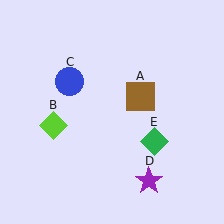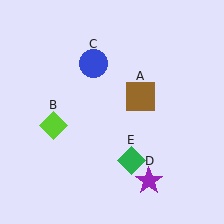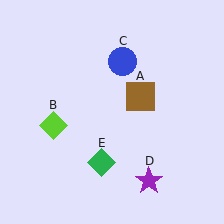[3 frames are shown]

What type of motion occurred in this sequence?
The blue circle (object C), green diamond (object E) rotated clockwise around the center of the scene.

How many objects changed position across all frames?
2 objects changed position: blue circle (object C), green diamond (object E).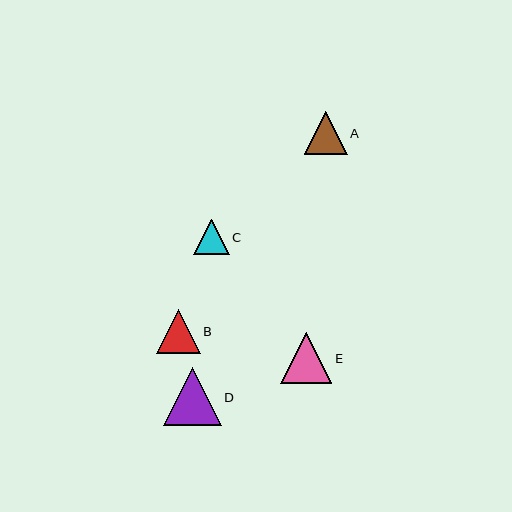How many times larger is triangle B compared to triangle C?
Triangle B is approximately 1.2 times the size of triangle C.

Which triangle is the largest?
Triangle D is the largest with a size of approximately 58 pixels.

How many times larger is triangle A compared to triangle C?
Triangle A is approximately 1.2 times the size of triangle C.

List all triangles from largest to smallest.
From largest to smallest: D, E, B, A, C.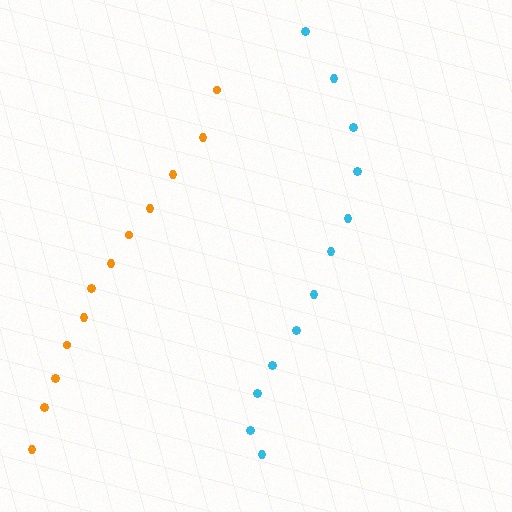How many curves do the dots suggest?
There are 2 distinct paths.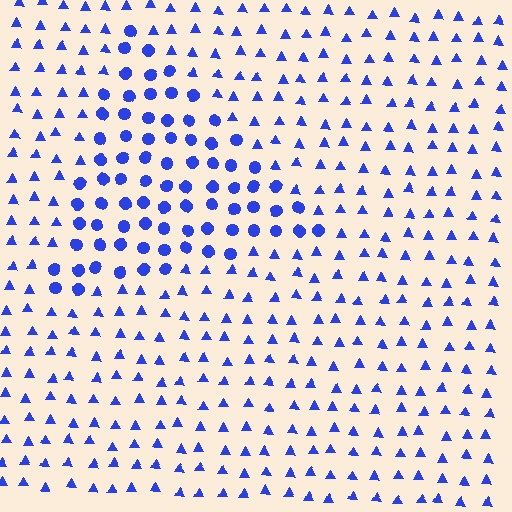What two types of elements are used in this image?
The image uses circles inside the triangle region and triangles outside it.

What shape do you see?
I see a triangle.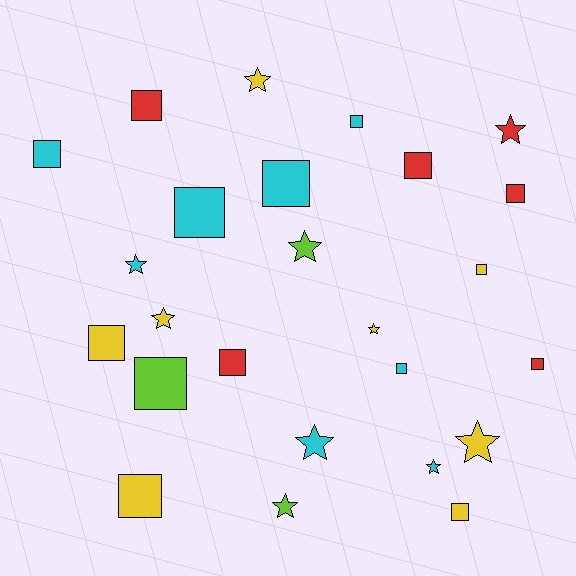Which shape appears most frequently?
Square, with 15 objects.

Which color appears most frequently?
Cyan, with 8 objects.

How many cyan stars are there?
There are 3 cyan stars.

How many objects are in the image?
There are 25 objects.